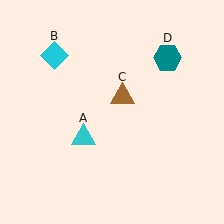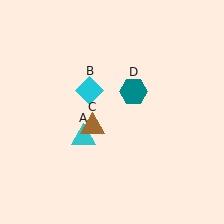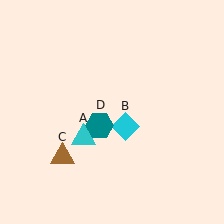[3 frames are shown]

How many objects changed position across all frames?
3 objects changed position: cyan diamond (object B), brown triangle (object C), teal hexagon (object D).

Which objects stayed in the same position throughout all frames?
Cyan triangle (object A) remained stationary.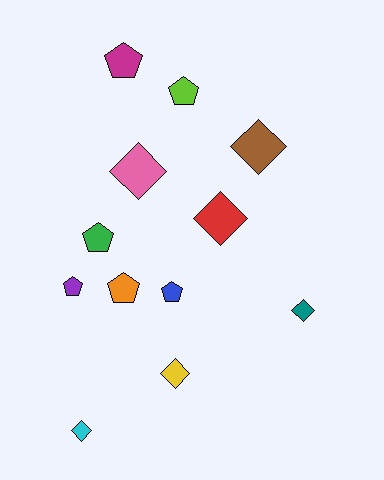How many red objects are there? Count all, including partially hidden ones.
There is 1 red object.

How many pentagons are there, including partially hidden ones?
There are 6 pentagons.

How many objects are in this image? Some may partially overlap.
There are 12 objects.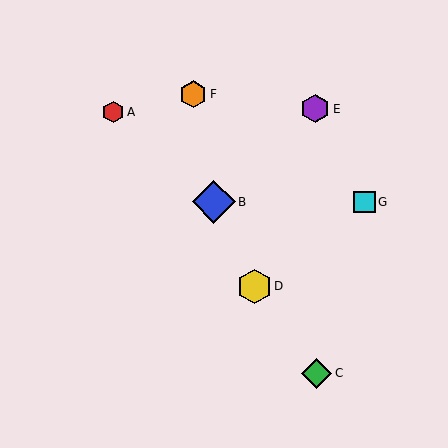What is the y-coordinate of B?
Object B is at y≈202.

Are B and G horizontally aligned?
Yes, both are at y≈202.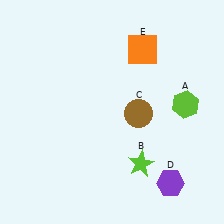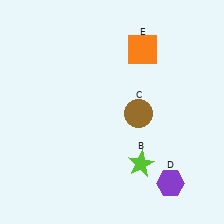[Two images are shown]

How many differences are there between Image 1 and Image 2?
There is 1 difference between the two images.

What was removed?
The lime hexagon (A) was removed in Image 2.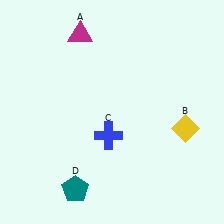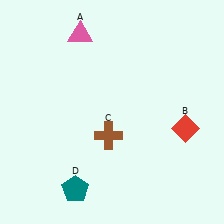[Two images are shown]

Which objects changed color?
A changed from magenta to pink. B changed from yellow to red. C changed from blue to brown.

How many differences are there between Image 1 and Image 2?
There are 3 differences between the two images.